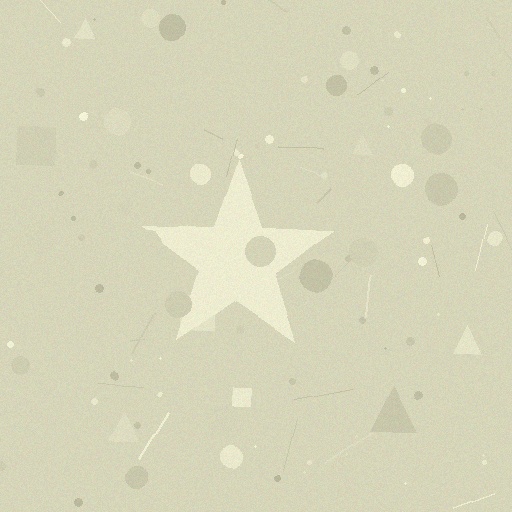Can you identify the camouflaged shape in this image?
The camouflaged shape is a star.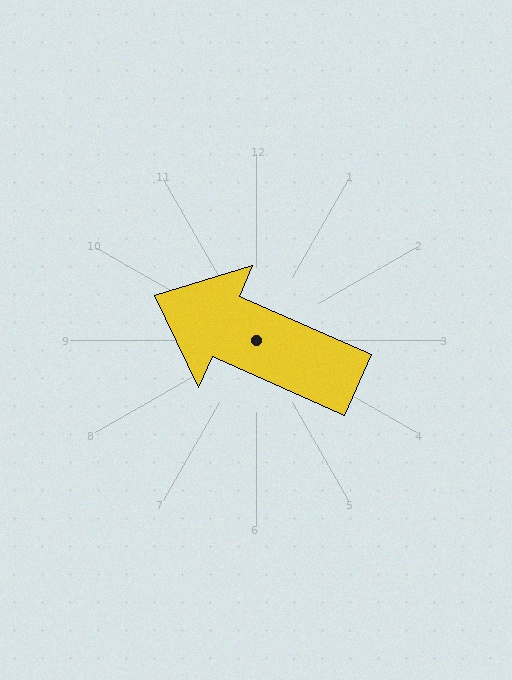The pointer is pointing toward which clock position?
Roughly 10 o'clock.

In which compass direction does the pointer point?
Northwest.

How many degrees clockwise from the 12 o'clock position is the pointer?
Approximately 294 degrees.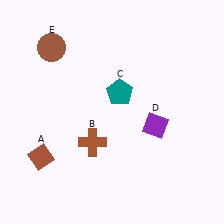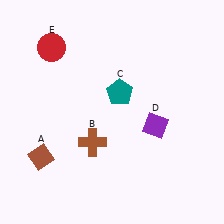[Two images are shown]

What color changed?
The circle (E) changed from brown in Image 1 to red in Image 2.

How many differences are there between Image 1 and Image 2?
There is 1 difference between the two images.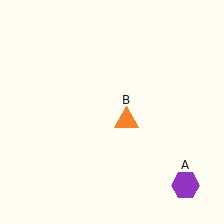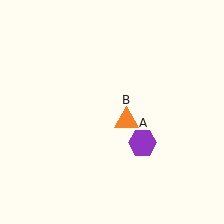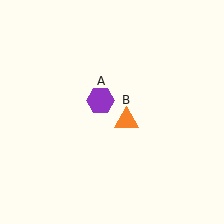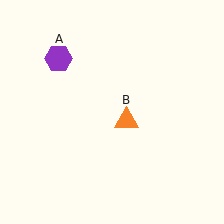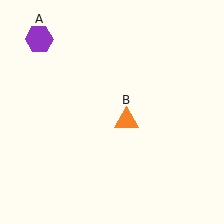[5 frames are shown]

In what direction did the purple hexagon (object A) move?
The purple hexagon (object A) moved up and to the left.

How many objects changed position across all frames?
1 object changed position: purple hexagon (object A).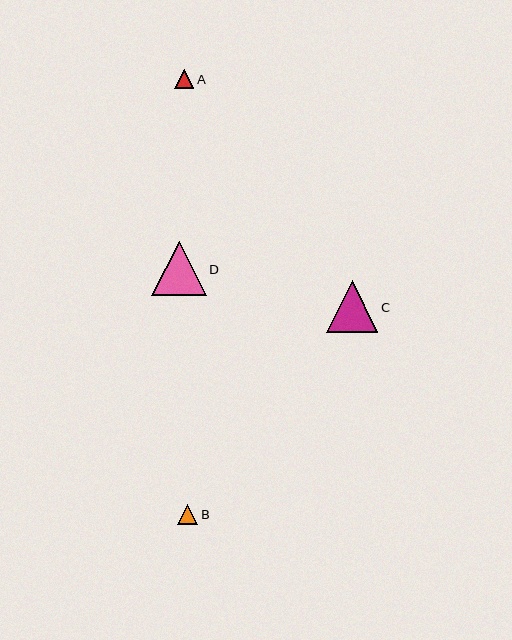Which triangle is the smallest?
Triangle A is the smallest with a size of approximately 19 pixels.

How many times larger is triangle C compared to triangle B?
Triangle C is approximately 2.5 times the size of triangle B.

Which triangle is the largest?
Triangle D is the largest with a size of approximately 54 pixels.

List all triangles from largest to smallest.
From largest to smallest: D, C, B, A.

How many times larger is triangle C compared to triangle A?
Triangle C is approximately 2.7 times the size of triangle A.